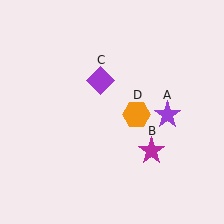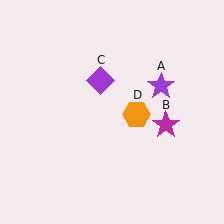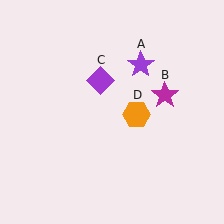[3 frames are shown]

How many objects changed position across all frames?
2 objects changed position: purple star (object A), magenta star (object B).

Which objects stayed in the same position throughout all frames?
Purple diamond (object C) and orange hexagon (object D) remained stationary.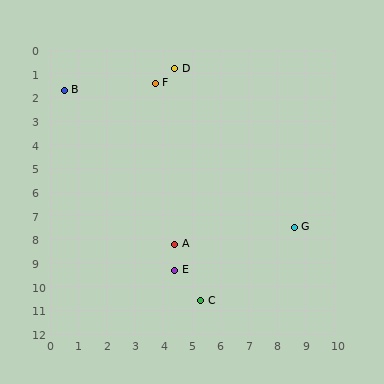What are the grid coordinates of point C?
Point C is at approximately (5.3, 10.6).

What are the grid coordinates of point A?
Point A is at approximately (4.4, 8.2).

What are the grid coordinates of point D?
Point D is at approximately (4.4, 0.8).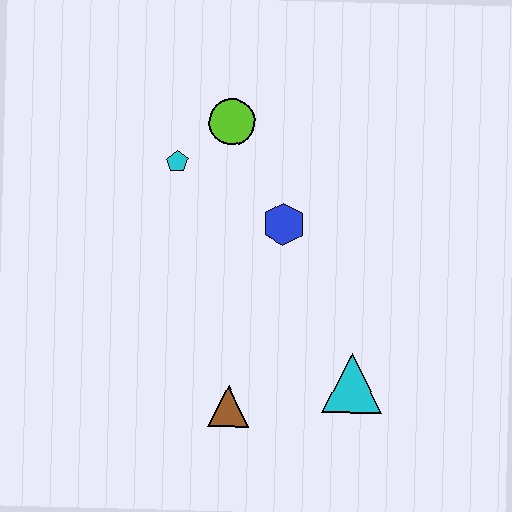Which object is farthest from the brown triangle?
The lime circle is farthest from the brown triangle.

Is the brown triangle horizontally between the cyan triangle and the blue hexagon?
No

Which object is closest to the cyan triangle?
The brown triangle is closest to the cyan triangle.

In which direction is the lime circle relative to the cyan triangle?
The lime circle is above the cyan triangle.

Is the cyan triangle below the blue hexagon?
Yes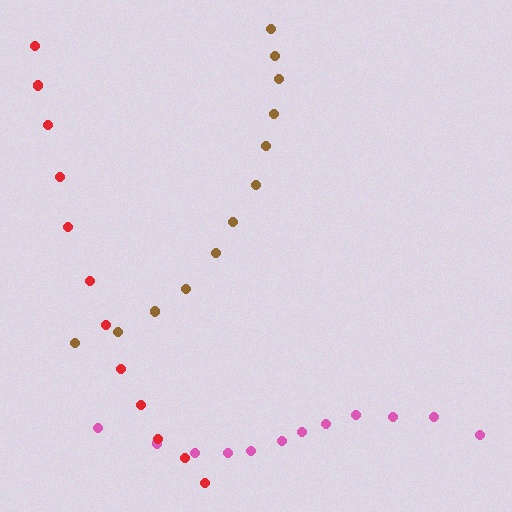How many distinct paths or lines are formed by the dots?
There are 3 distinct paths.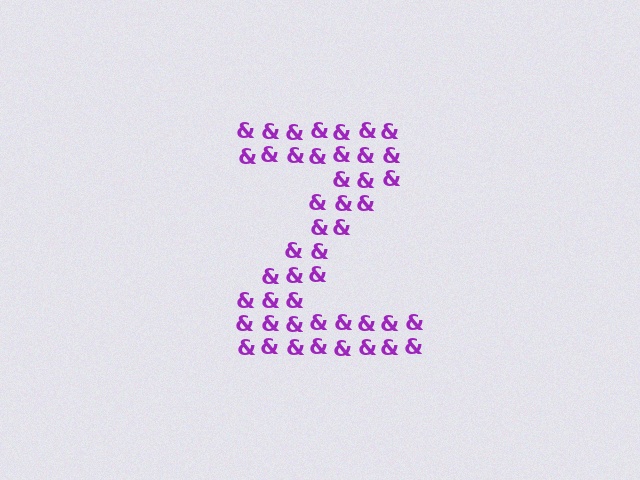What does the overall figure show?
The overall figure shows the letter Z.